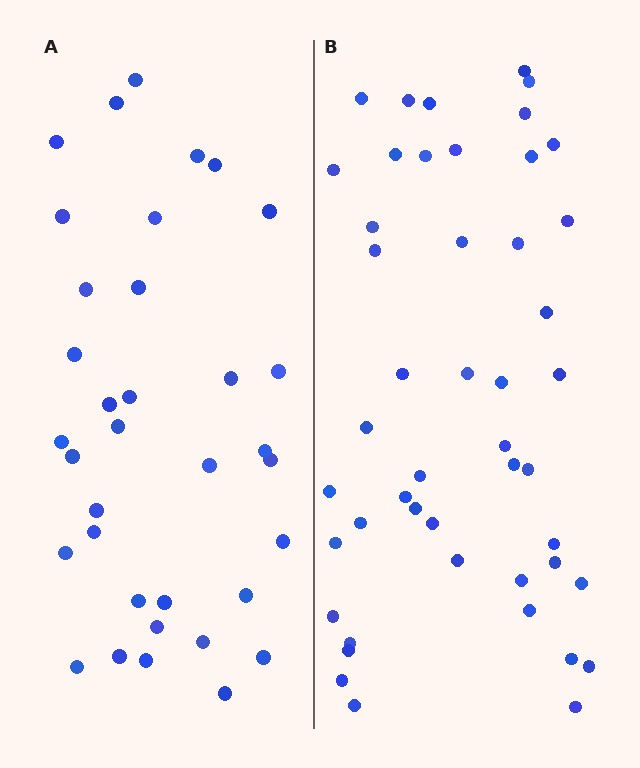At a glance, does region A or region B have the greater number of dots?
Region B (the right region) has more dots.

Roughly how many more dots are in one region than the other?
Region B has roughly 12 or so more dots than region A.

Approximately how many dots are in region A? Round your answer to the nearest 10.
About 40 dots. (The exact count is 35, which rounds to 40.)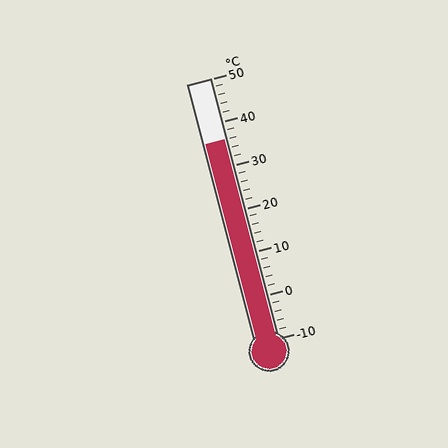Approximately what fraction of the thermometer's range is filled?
The thermometer is filled to approximately 75% of its range.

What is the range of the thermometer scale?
The thermometer scale ranges from -10°C to 50°C.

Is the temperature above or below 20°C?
The temperature is above 20°C.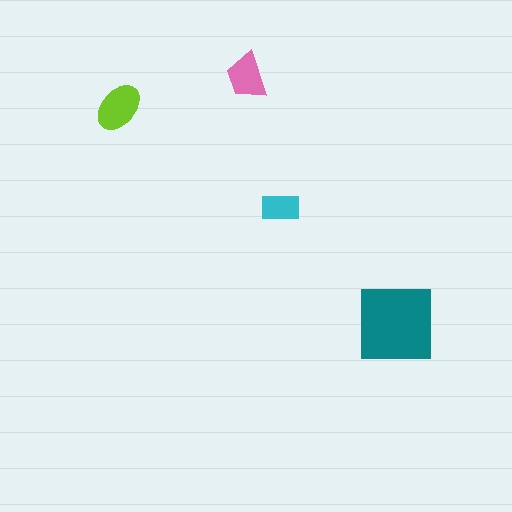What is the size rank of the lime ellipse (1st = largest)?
2nd.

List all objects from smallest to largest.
The cyan rectangle, the pink trapezoid, the lime ellipse, the teal square.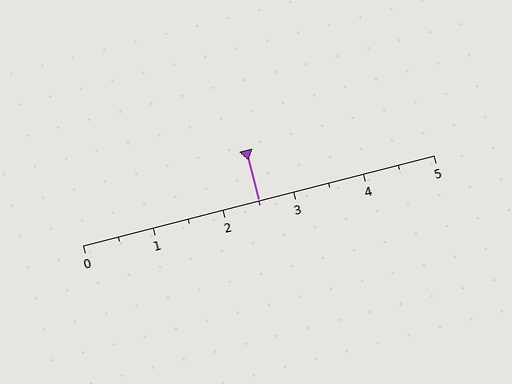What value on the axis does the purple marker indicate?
The marker indicates approximately 2.5.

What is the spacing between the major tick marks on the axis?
The major ticks are spaced 1 apart.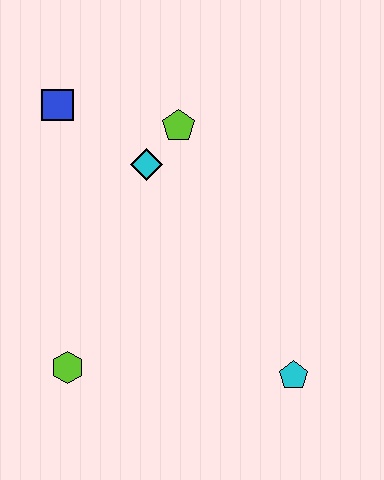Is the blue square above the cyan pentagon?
Yes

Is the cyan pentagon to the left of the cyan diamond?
No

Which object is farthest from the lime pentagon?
The cyan pentagon is farthest from the lime pentagon.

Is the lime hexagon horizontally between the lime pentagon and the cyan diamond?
No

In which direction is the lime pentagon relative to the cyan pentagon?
The lime pentagon is above the cyan pentagon.